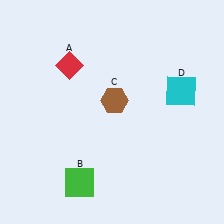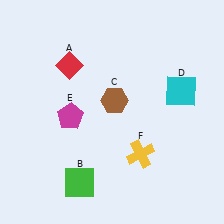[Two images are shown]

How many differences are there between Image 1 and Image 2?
There are 2 differences between the two images.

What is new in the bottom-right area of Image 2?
A yellow cross (F) was added in the bottom-right area of Image 2.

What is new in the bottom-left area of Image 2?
A magenta pentagon (E) was added in the bottom-left area of Image 2.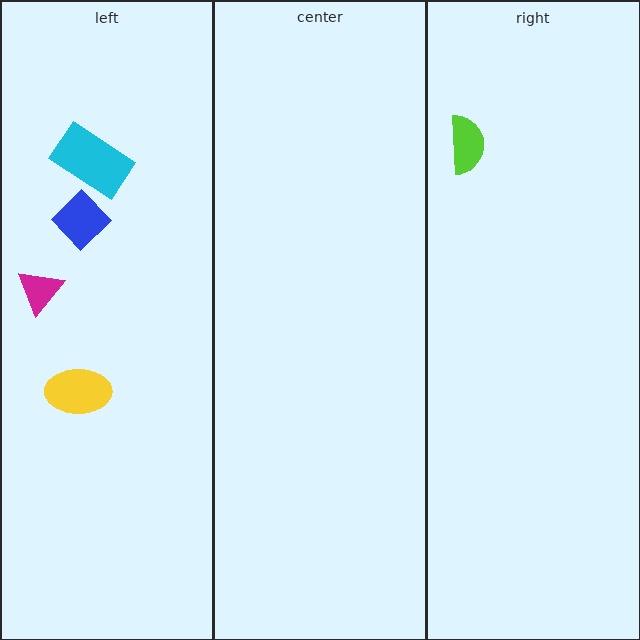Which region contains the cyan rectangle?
The left region.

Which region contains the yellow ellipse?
The left region.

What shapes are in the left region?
The cyan rectangle, the blue diamond, the yellow ellipse, the magenta triangle.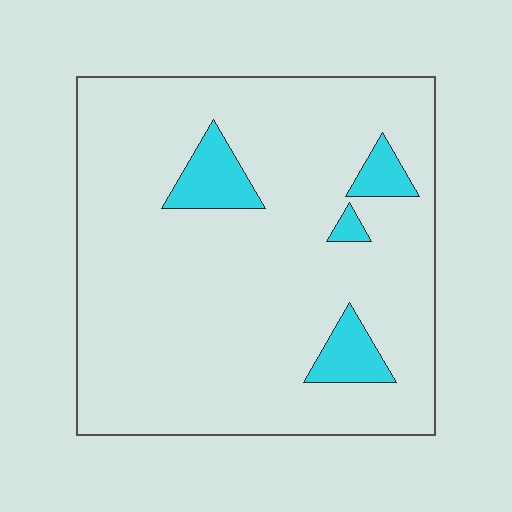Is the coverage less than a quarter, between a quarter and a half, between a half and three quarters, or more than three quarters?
Less than a quarter.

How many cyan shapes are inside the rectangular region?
4.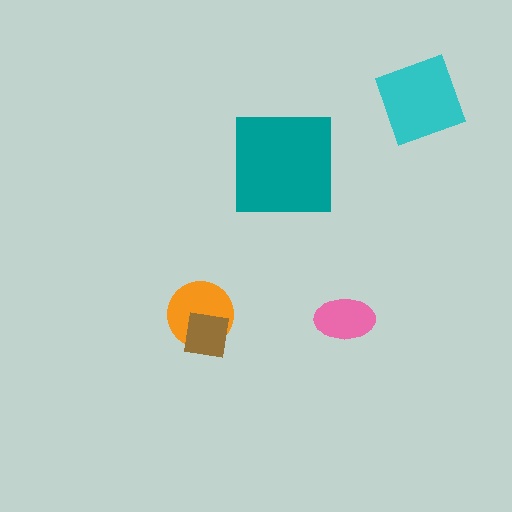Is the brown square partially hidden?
No, no other shape covers it.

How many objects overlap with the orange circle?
1 object overlaps with the orange circle.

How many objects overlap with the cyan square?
0 objects overlap with the cyan square.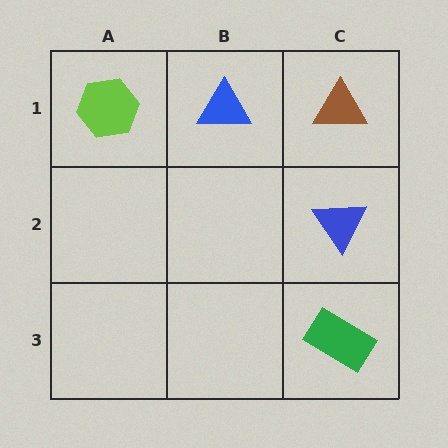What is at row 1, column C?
A brown triangle.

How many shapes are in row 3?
1 shape.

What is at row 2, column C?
A blue triangle.